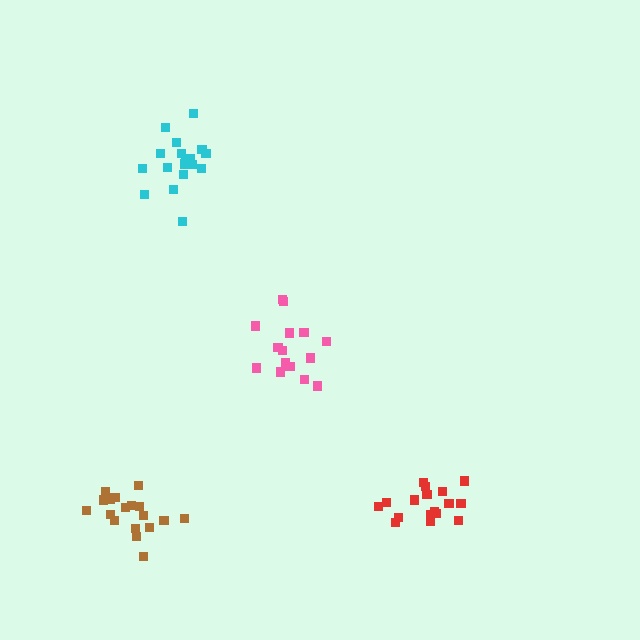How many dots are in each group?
Group 1: 15 dots, Group 2: 19 dots, Group 3: 17 dots, Group 4: 18 dots (69 total).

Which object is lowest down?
The brown cluster is bottommost.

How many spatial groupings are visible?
There are 4 spatial groupings.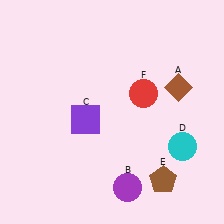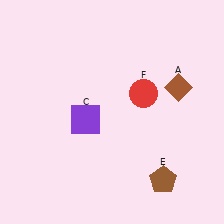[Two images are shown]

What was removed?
The cyan circle (D), the purple circle (B) were removed in Image 2.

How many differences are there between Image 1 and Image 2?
There are 2 differences between the two images.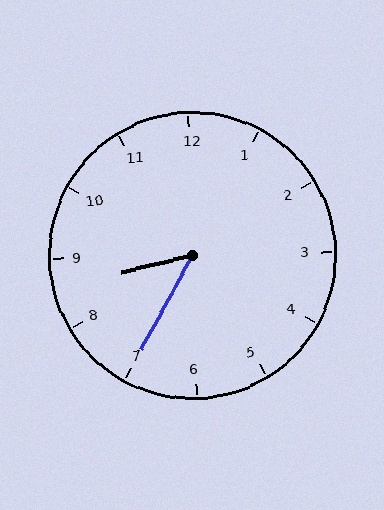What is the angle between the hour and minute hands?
Approximately 48 degrees.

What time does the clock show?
8:35.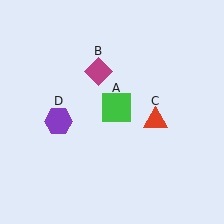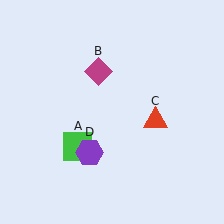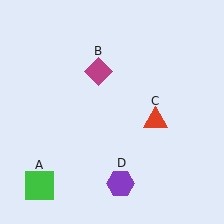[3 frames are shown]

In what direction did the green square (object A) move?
The green square (object A) moved down and to the left.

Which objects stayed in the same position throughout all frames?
Magenta diamond (object B) and red triangle (object C) remained stationary.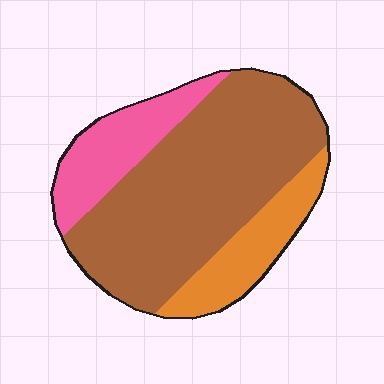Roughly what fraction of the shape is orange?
Orange takes up about one sixth (1/6) of the shape.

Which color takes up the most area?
Brown, at roughly 65%.